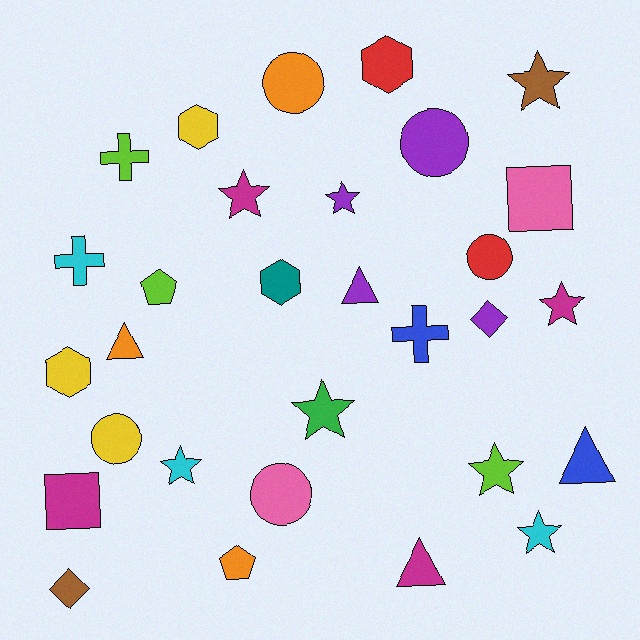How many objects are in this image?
There are 30 objects.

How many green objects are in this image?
There is 1 green object.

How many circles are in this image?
There are 5 circles.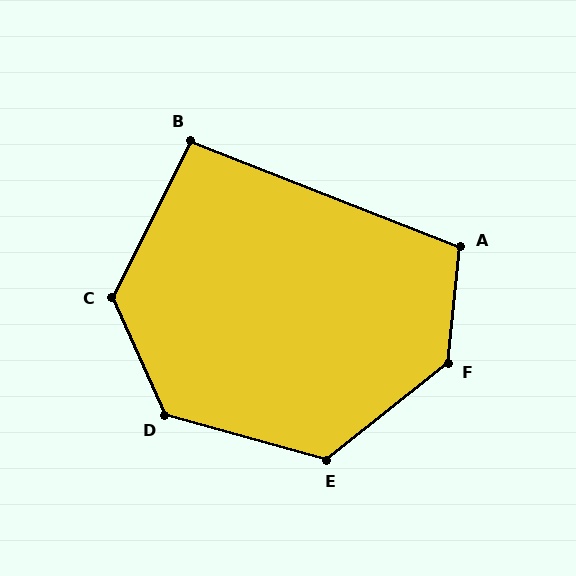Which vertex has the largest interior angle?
F, at approximately 134 degrees.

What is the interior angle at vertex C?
Approximately 129 degrees (obtuse).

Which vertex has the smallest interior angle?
B, at approximately 95 degrees.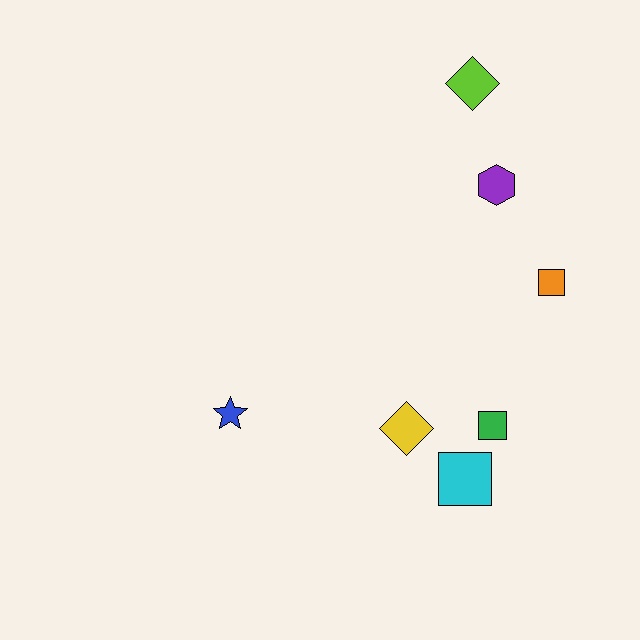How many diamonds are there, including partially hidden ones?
There are 2 diamonds.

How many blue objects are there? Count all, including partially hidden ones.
There is 1 blue object.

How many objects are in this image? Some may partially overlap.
There are 7 objects.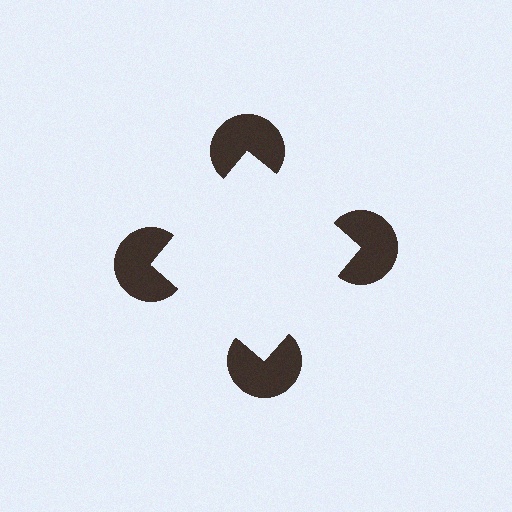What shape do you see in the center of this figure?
An illusory square — its edges are inferred from the aligned wedge cuts in the pac-man discs, not physically drawn.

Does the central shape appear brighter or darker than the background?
It typically appears slightly brighter than the background, even though no actual brightness change is drawn.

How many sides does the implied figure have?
4 sides.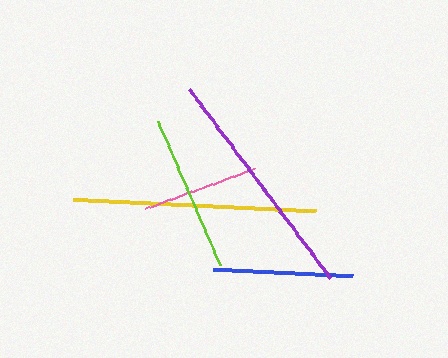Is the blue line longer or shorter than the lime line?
The lime line is longer than the blue line.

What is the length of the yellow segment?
The yellow segment is approximately 243 pixels long.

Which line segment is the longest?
The yellow line is the longest at approximately 243 pixels.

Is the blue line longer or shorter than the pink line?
The blue line is longer than the pink line.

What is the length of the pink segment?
The pink segment is approximately 117 pixels long.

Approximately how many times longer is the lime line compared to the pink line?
The lime line is approximately 1.3 times the length of the pink line.